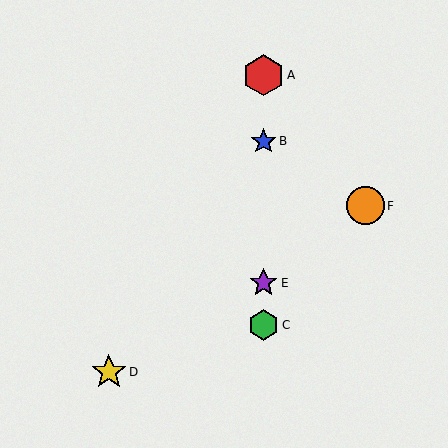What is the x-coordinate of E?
Object E is at x≈264.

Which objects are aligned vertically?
Objects A, B, C, E are aligned vertically.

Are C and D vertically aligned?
No, C is at x≈264 and D is at x≈109.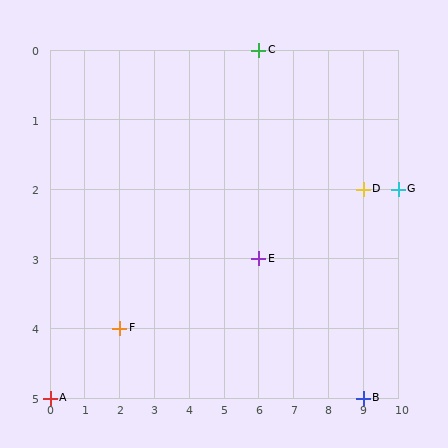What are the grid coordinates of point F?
Point F is at grid coordinates (2, 4).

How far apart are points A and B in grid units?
Points A and B are 9 columns apart.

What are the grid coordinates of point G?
Point G is at grid coordinates (10, 2).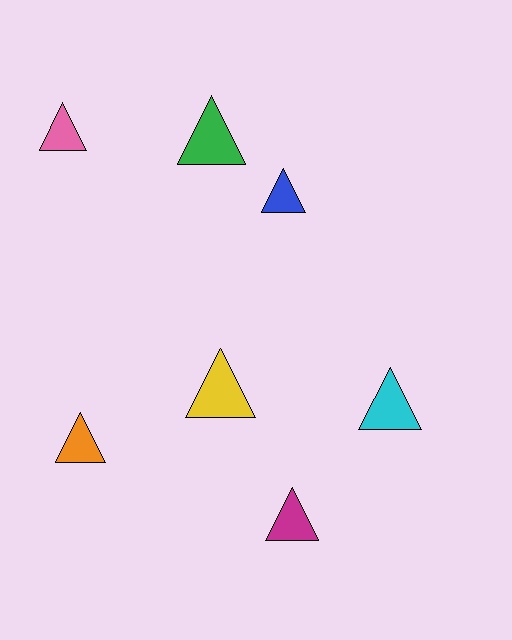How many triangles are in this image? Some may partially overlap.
There are 7 triangles.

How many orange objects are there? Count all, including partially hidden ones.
There is 1 orange object.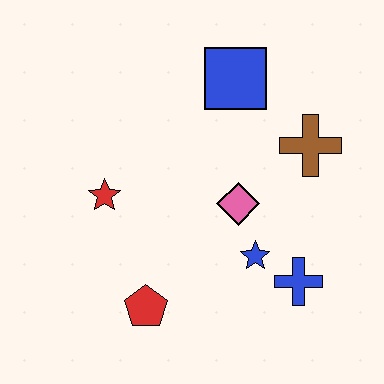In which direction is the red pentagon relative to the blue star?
The red pentagon is to the left of the blue star.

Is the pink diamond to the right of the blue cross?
No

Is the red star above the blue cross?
Yes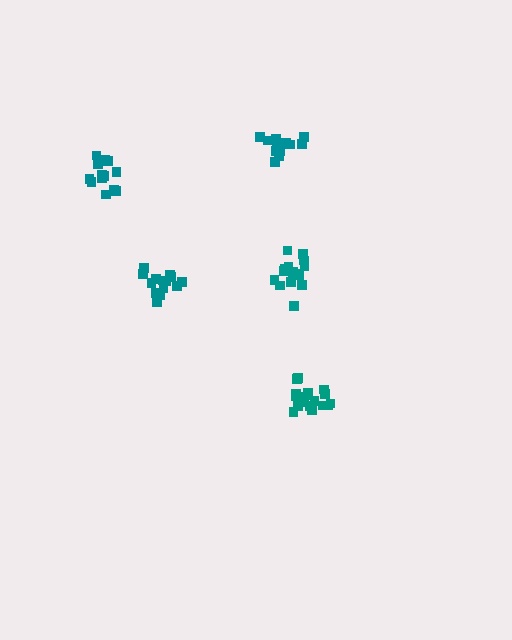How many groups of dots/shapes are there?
There are 5 groups.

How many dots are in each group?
Group 1: 13 dots, Group 2: 13 dots, Group 3: 14 dots, Group 4: 15 dots, Group 5: 18 dots (73 total).